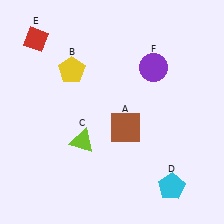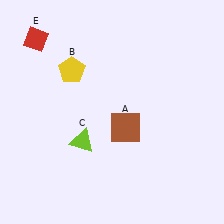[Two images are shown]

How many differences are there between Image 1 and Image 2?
There are 2 differences between the two images.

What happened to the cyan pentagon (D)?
The cyan pentagon (D) was removed in Image 2. It was in the bottom-right area of Image 1.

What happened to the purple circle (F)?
The purple circle (F) was removed in Image 2. It was in the top-right area of Image 1.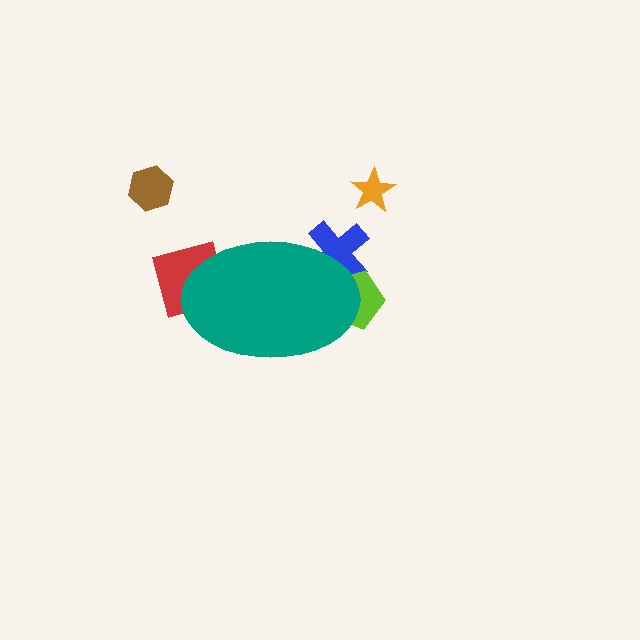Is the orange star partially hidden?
No, the orange star is fully visible.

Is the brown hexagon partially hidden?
No, the brown hexagon is fully visible.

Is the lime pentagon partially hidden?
Yes, the lime pentagon is partially hidden behind the teal ellipse.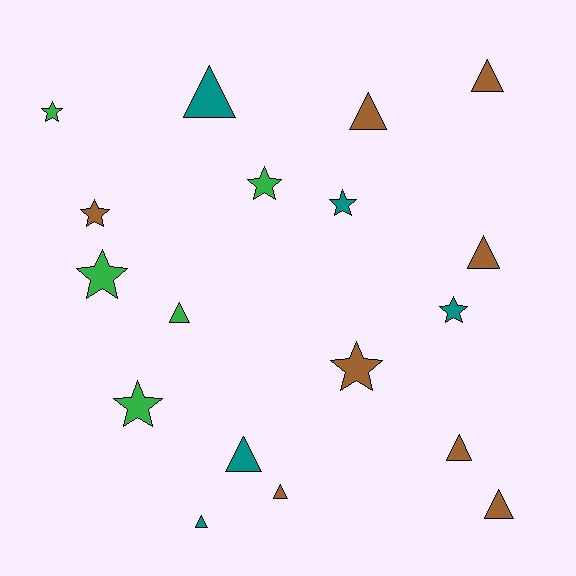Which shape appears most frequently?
Triangle, with 10 objects.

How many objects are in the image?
There are 18 objects.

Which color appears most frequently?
Brown, with 8 objects.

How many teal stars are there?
There are 2 teal stars.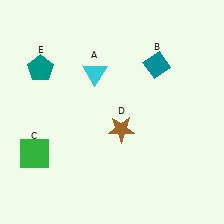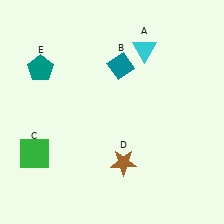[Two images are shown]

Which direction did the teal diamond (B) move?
The teal diamond (B) moved left.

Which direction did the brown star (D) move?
The brown star (D) moved down.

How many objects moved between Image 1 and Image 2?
3 objects moved between the two images.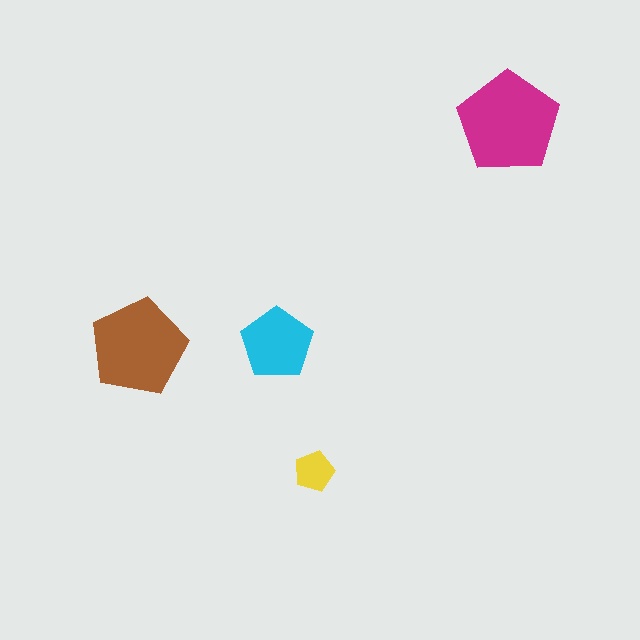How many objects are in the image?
There are 4 objects in the image.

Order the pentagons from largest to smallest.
the magenta one, the brown one, the cyan one, the yellow one.